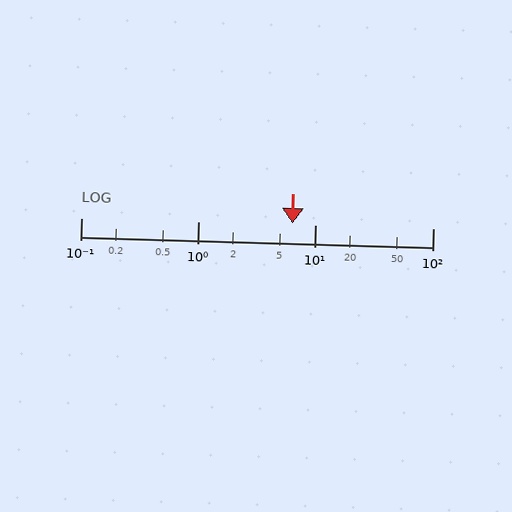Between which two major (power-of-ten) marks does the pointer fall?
The pointer is between 1 and 10.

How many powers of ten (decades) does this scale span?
The scale spans 3 decades, from 0.1 to 100.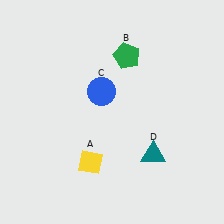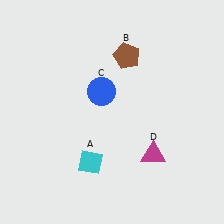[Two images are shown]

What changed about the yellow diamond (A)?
In Image 1, A is yellow. In Image 2, it changed to cyan.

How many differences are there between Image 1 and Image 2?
There are 3 differences between the two images.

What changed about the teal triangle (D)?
In Image 1, D is teal. In Image 2, it changed to magenta.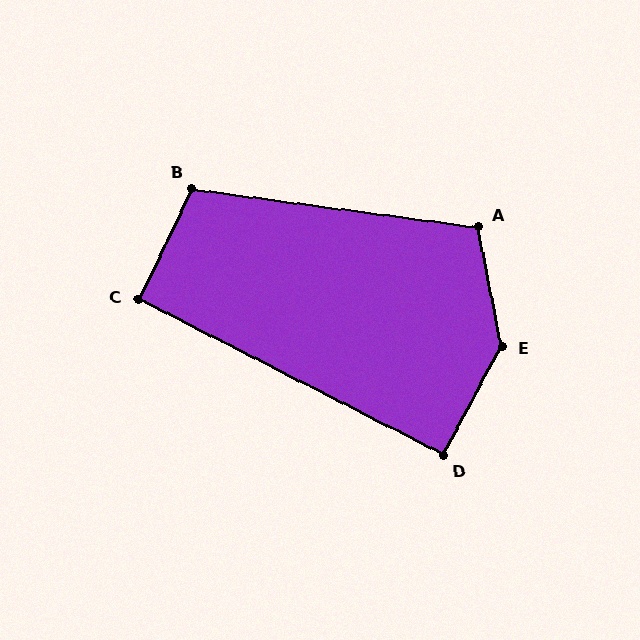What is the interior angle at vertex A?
Approximately 109 degrees (obtuse).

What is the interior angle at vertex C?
Approximately 91 degrees (approximately right).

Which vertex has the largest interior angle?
E, at approximately 141 degrees.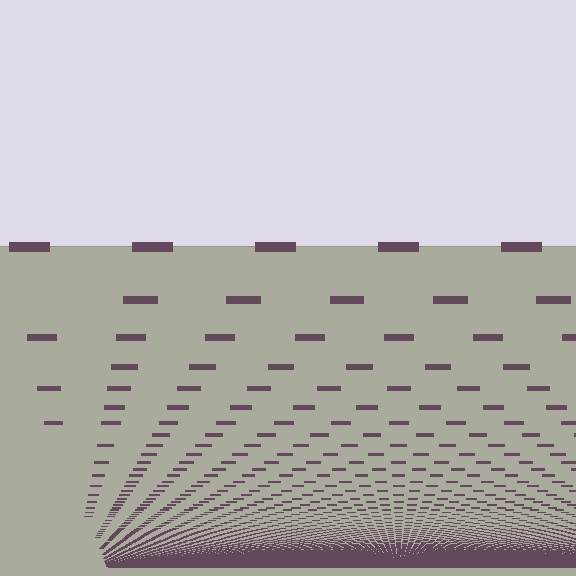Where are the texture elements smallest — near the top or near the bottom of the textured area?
Near the bottom.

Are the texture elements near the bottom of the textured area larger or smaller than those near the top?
Smaller. The gradient is inverted — elements near the bottom are smaller and denser.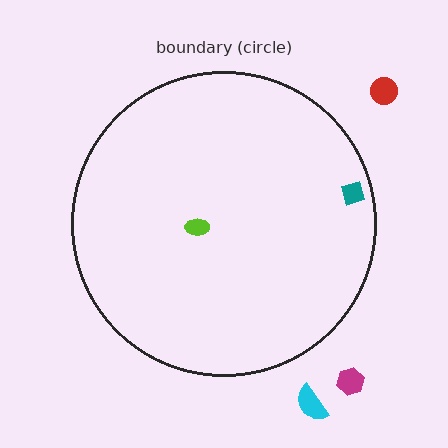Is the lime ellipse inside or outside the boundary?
Inside.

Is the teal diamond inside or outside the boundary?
Inside.